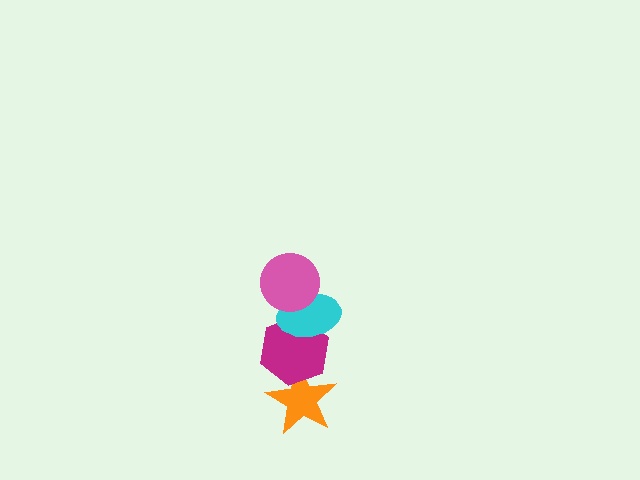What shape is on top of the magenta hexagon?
The cyan ellipse is on top of the magenta hexagon.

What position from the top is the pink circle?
The pink circle is 1st from the top.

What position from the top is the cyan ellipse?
The cyan ellipse is 2nd from the top.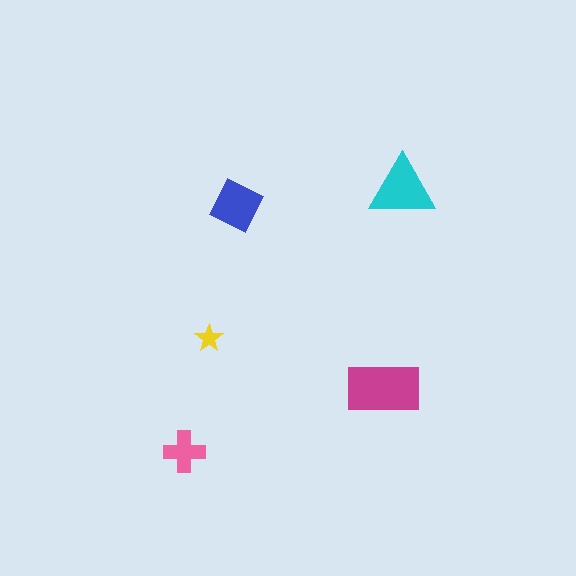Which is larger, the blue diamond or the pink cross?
The blue diamond.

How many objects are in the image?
There are 5 objects in the image.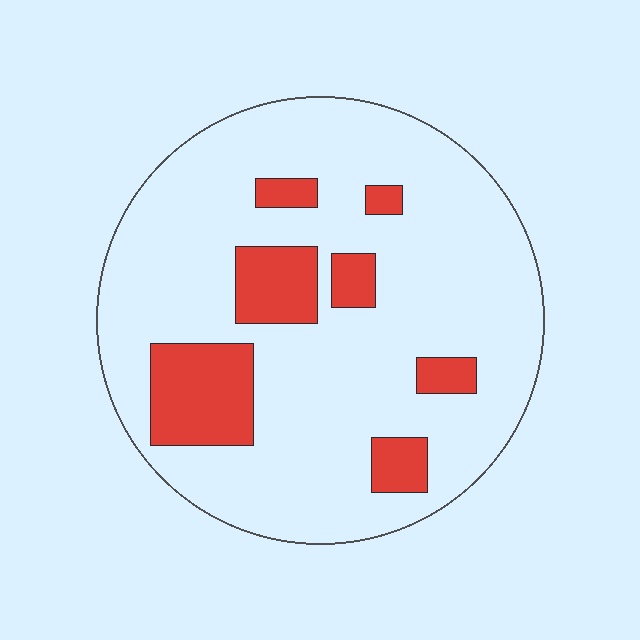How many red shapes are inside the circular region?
7.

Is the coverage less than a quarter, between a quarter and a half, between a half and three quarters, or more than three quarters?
Less than a quarter.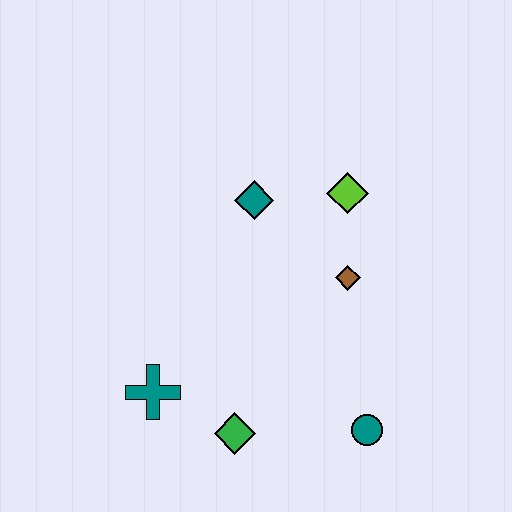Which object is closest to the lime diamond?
The brown diamond is closest to the lime diamond.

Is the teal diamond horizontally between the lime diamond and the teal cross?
Yes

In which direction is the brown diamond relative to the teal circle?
The brown diamond is above the teal circle.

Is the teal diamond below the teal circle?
No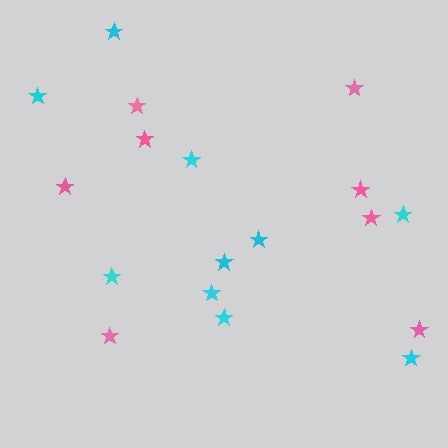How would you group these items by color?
There are 2 groups: one group of cyan stars (10) and one group of pink stars (8).